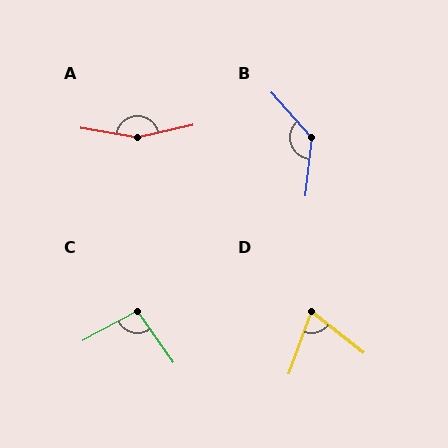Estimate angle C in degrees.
Approximately 97 degrees.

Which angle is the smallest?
D, at approximately 72 degrees.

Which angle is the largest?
A, at approximately 158 degrees.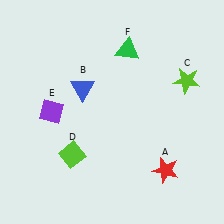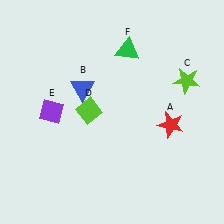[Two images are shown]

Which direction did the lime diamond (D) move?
The lime diamond (D) moved up.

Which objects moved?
The objects that moved are: the red star (A), the lime diamond (D).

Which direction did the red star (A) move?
The red star (A) moved up.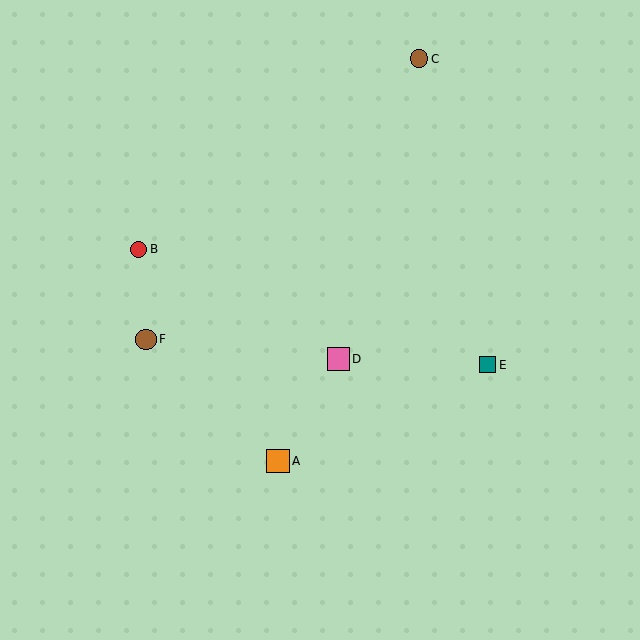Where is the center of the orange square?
The center of the orange square is at (278, 461).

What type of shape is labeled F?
Shape F is a brown circle.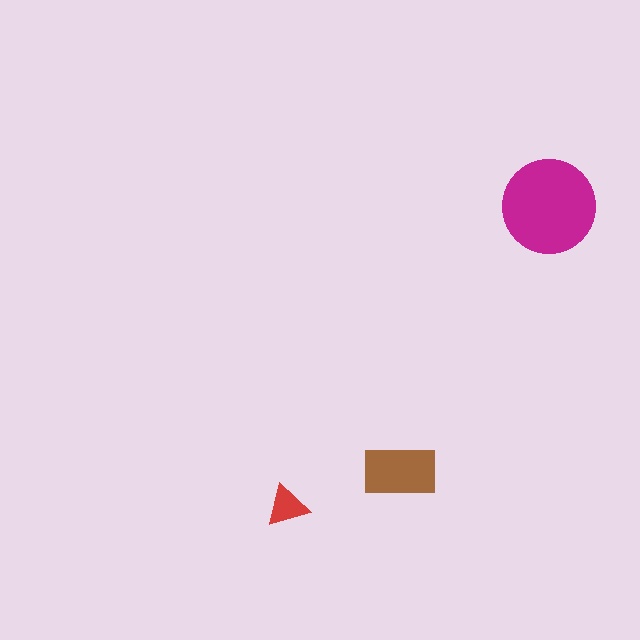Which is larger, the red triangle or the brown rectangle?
The brown rectangle.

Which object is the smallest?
The red triangle.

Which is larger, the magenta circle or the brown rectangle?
The magenta circle.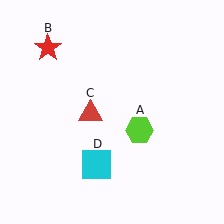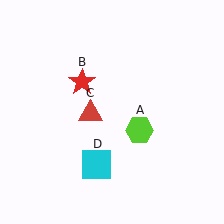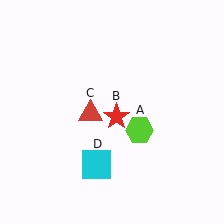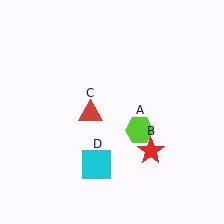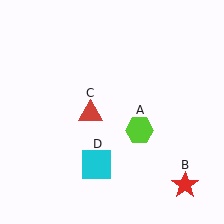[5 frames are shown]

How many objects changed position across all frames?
1 object changed position: red star (object B).